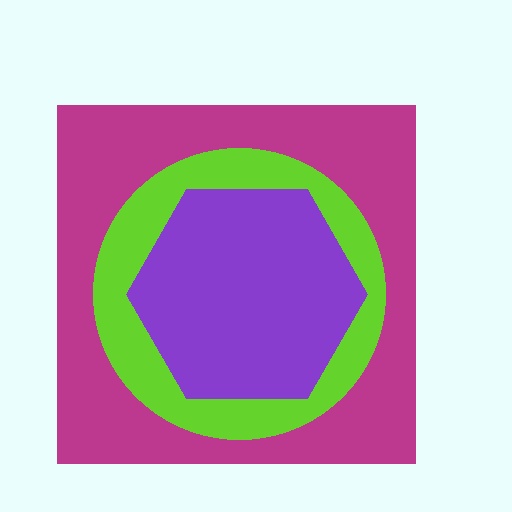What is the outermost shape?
The magenta square.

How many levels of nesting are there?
3.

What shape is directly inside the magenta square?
The lime circle.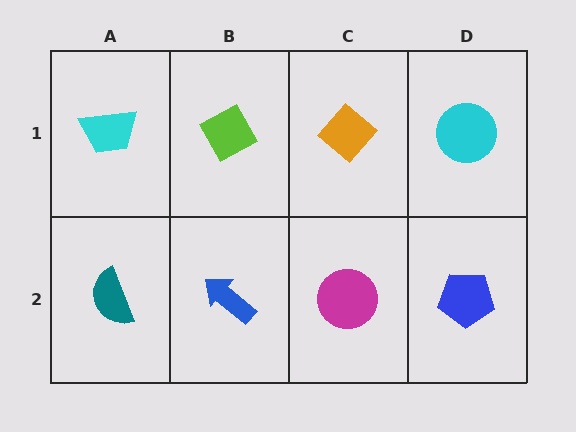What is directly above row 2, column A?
A cyan trapezoid.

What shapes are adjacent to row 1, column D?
A blue pentagon (row 2, column D), an orange diamond (row 1, column C).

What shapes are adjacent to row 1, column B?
A blue arrow (row 2, column B), a cyan trapezoid (row 1, column A), an orange diamond (row 1, column C).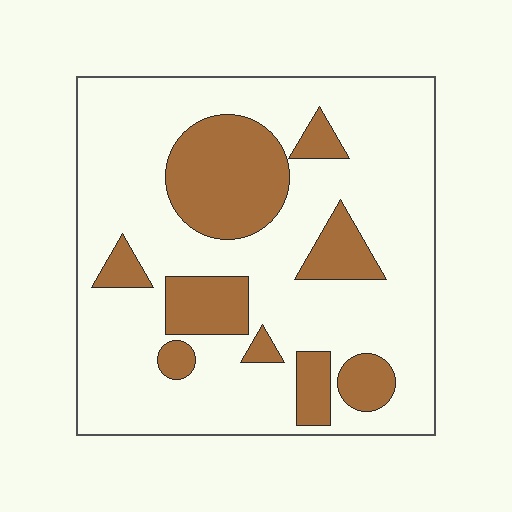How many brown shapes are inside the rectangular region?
9.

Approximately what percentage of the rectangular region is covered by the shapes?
Approximately 25%.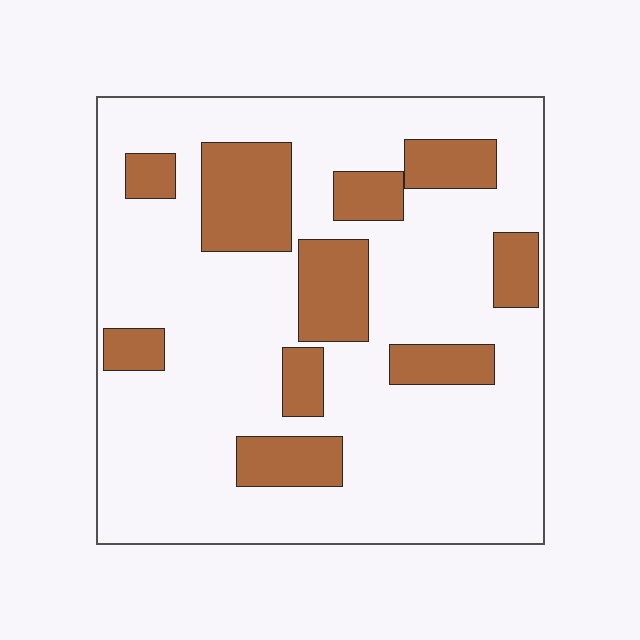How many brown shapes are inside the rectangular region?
10.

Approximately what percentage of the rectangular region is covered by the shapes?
Approximately 25%.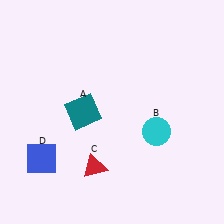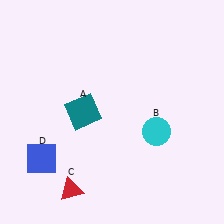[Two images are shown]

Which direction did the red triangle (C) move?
The red triangle (C) moved left.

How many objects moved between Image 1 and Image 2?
1 object moved between the two images.